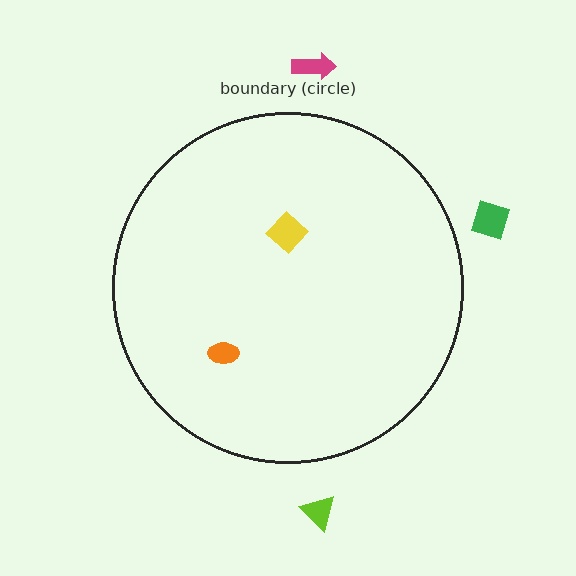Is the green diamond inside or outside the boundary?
Outside.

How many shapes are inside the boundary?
2 inside, 3 outside.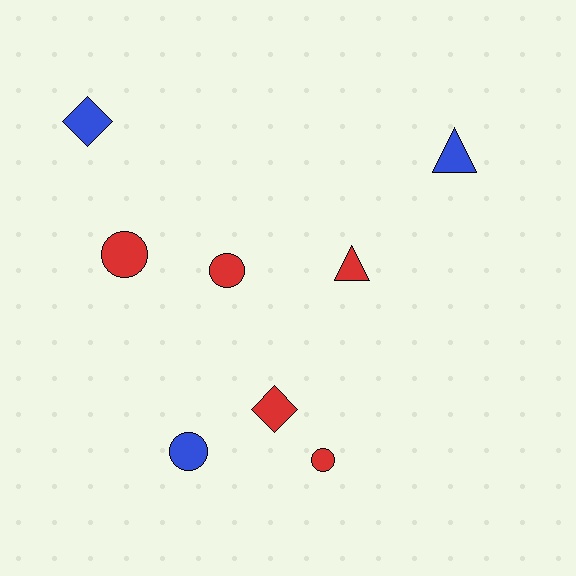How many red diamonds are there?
There is 1 red diamond.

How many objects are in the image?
There are 8 objects.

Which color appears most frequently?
Red, with 5 objects.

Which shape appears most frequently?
Circle, with 4 objects.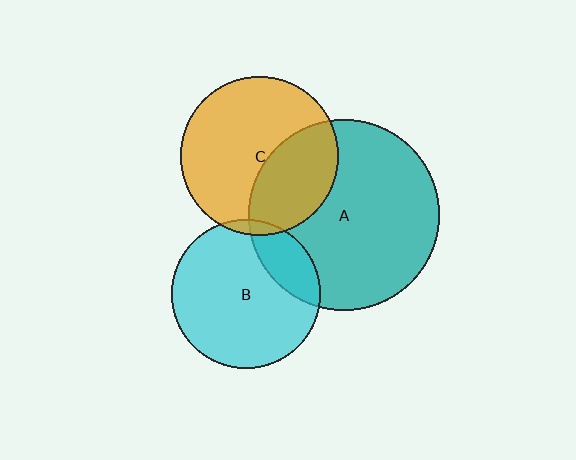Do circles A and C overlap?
Yes.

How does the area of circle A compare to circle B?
Approximately 1.6 times.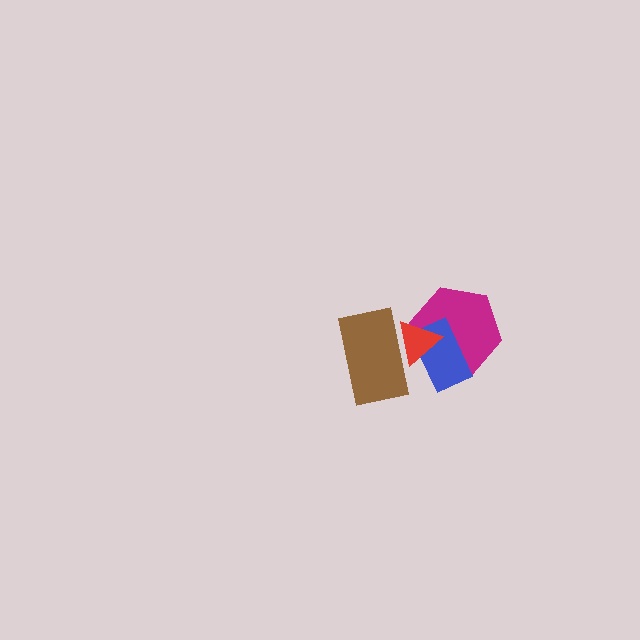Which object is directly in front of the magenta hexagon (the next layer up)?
The blue rectangle is directly in front of the magenta hexagon.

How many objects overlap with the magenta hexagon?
2 objects overlap with the magenta hexagon.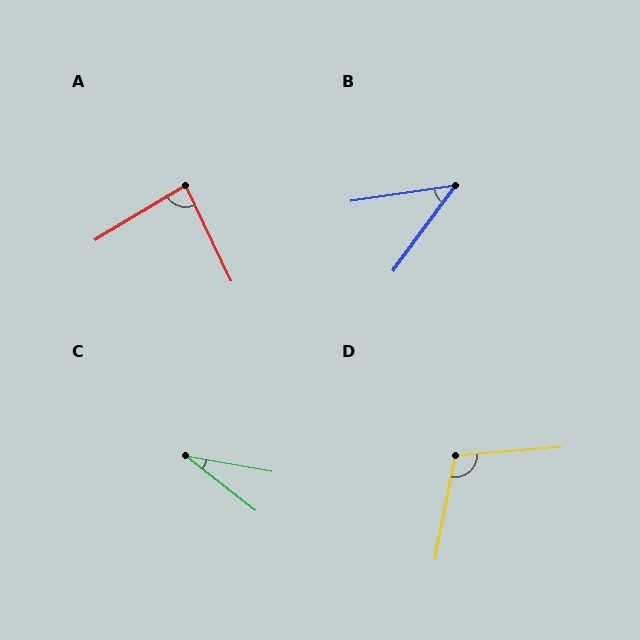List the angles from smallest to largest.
C (28°), B (46°), A (85°), D (106°).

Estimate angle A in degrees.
Approximately 85 degrees.